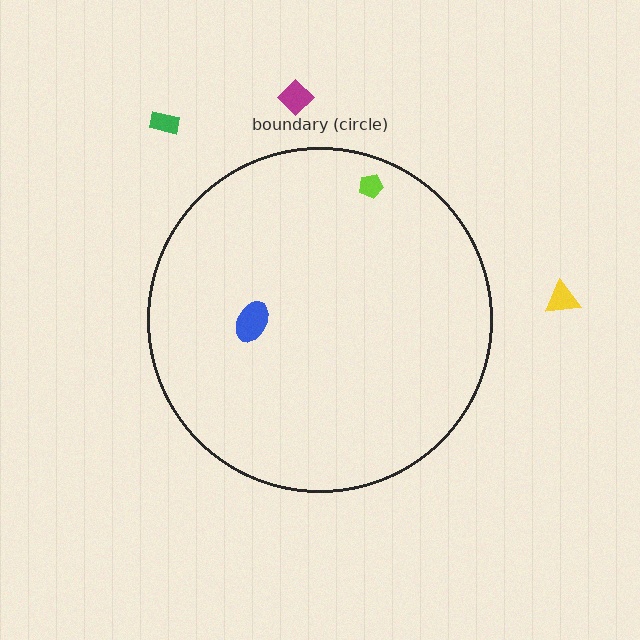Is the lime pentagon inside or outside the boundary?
Inside.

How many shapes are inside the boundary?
2 inside, 3 outside.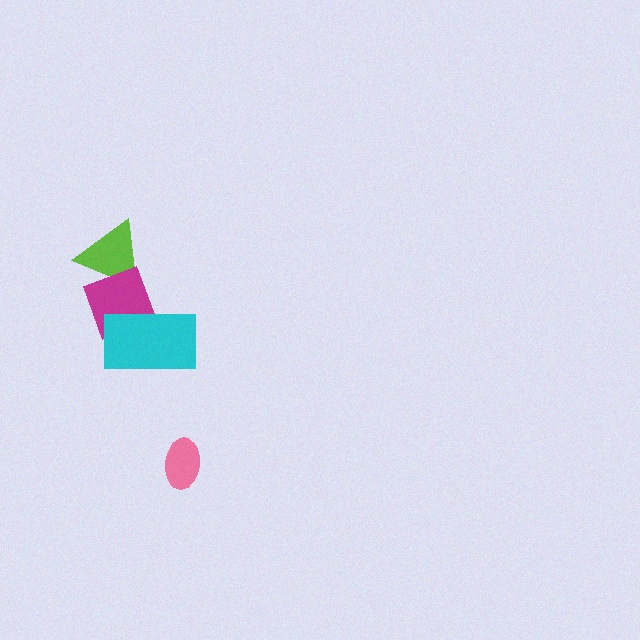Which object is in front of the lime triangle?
The magenta diamond is in front of the lime triangle.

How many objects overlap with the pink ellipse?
0 objects overlap with the pink ellipse.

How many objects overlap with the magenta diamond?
2 objects overlap with the magenta diamond.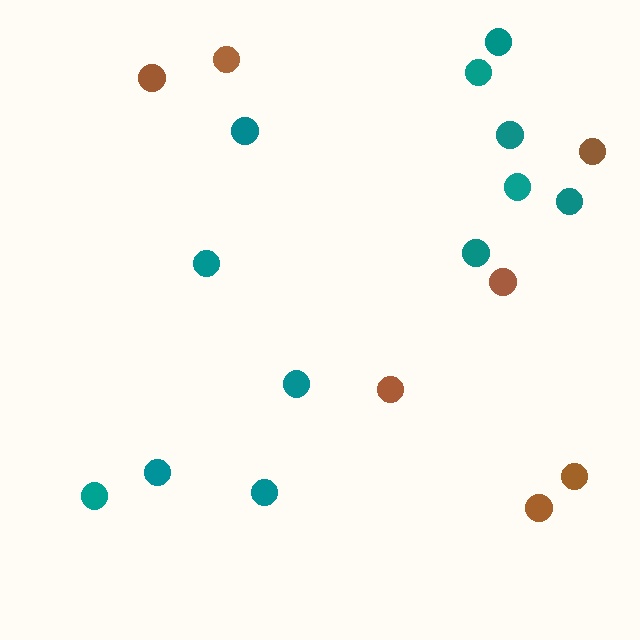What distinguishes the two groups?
There are 2 groups: one group of teal circles (12) and one group of brown circles (7).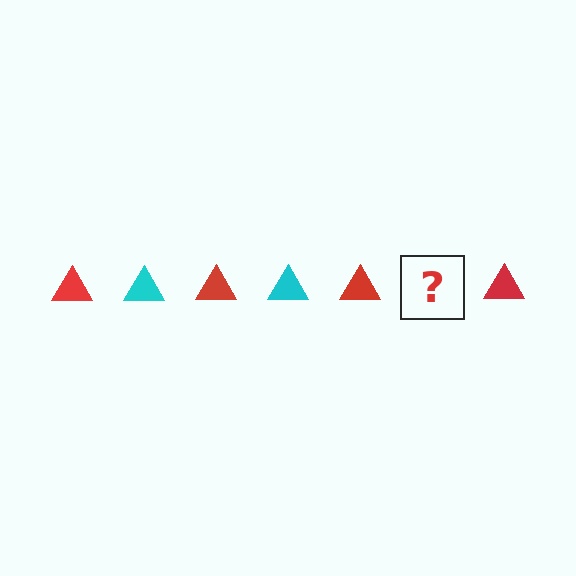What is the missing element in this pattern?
The missing element is a cyan triangle.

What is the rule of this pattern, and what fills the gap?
The rule is that the pattern cycles through red, cyan triangles. The gap should be filled with a cyan triangle.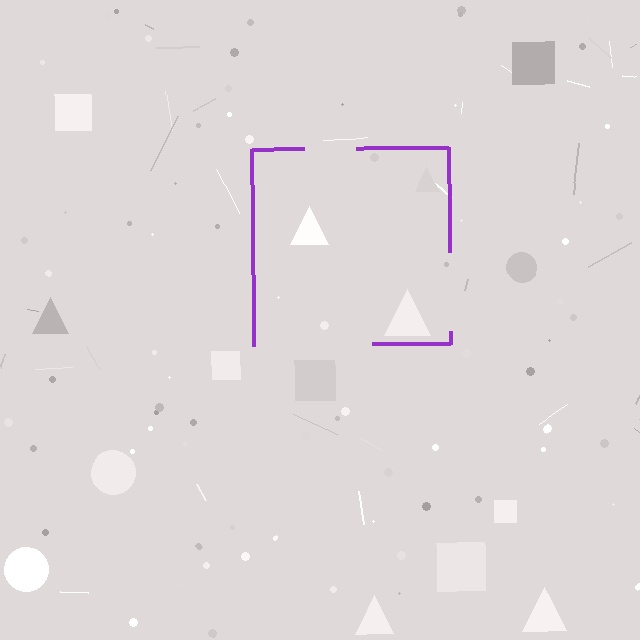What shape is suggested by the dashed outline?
The dashed outline suggests a square.